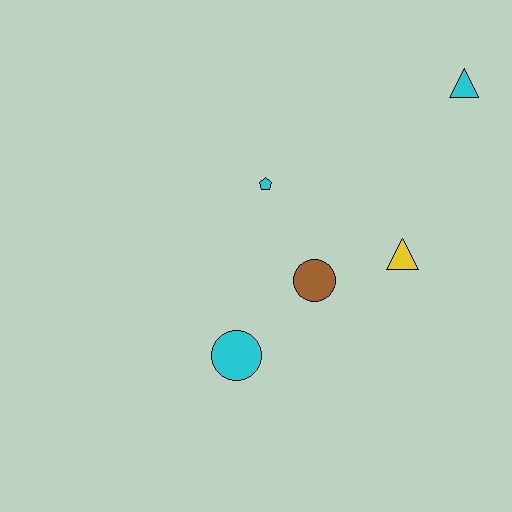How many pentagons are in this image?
There is 1 pentagon.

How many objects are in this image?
There are 5 objects.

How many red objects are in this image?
There are no red objects.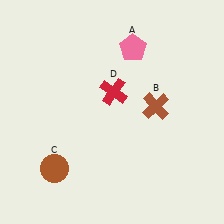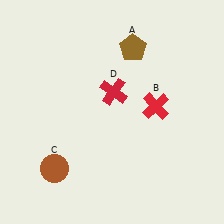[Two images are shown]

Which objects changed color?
A changed from pink to brown. B changed from brown to red.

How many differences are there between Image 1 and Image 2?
There are 2 differences between the two images.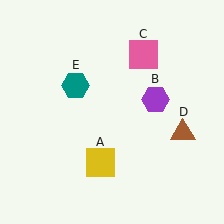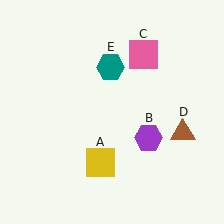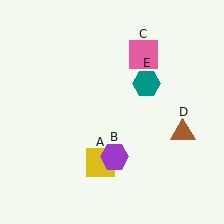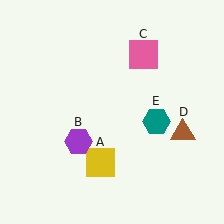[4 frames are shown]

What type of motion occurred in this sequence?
The purple hexagon (object B), teal hexagon (object E) rotated clockwise around the center of the scene.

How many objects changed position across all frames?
2 objects changed position: purple hexagon (object B), teal hexagon (object E).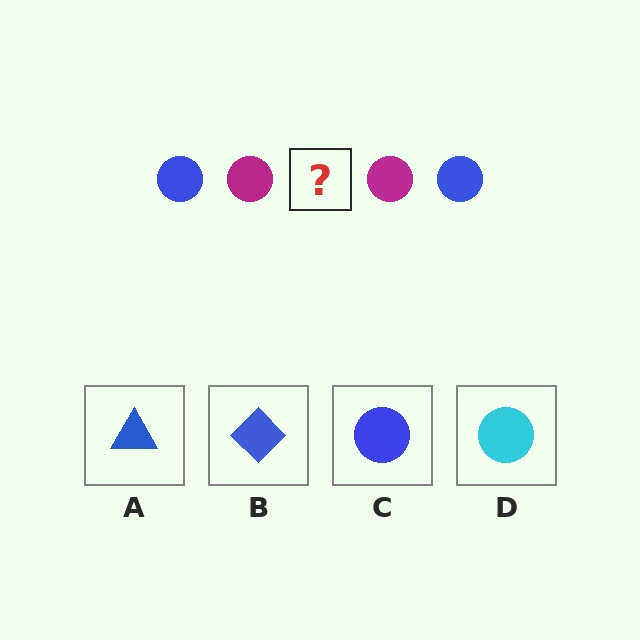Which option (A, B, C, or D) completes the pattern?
C.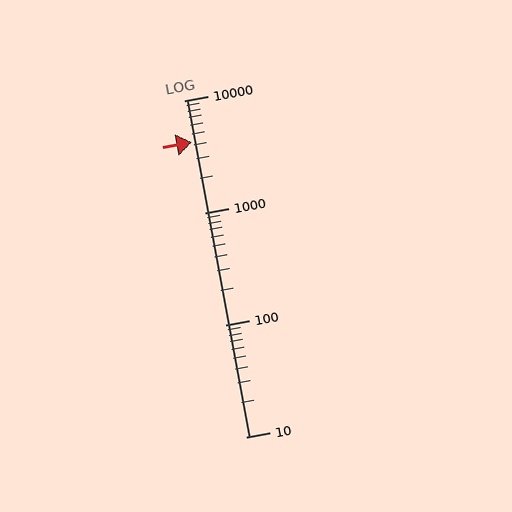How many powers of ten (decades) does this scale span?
The scale spans 3 decades, from 10 to 10000.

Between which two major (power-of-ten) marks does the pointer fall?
The pointer is between 1000 and 10000.